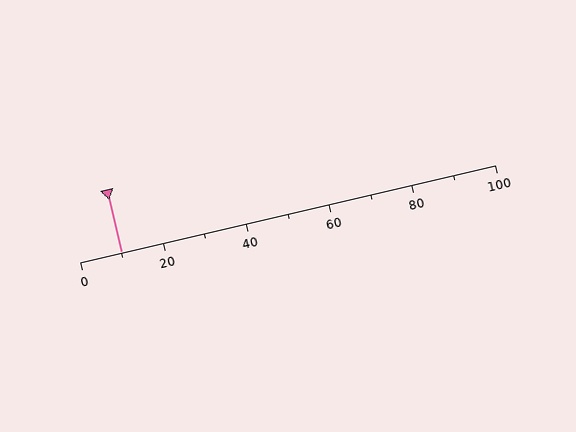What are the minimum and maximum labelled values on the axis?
The axis runs from 0 to 100.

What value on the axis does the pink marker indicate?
The marker indicates approximately 10.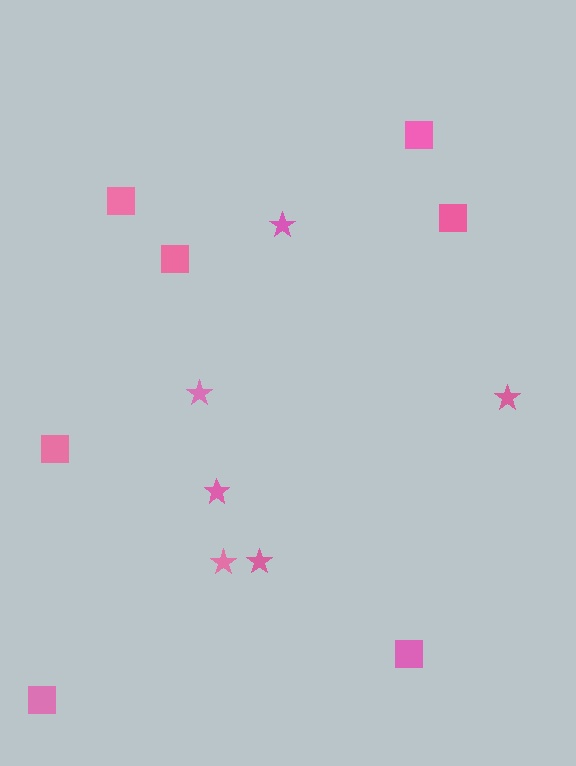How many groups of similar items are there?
There are 2 groups: one group of squares (7) and one group of stars (6).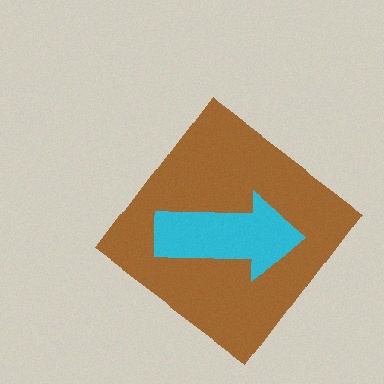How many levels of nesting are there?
2.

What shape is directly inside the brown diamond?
The cyan arrow.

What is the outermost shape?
The brown diamond.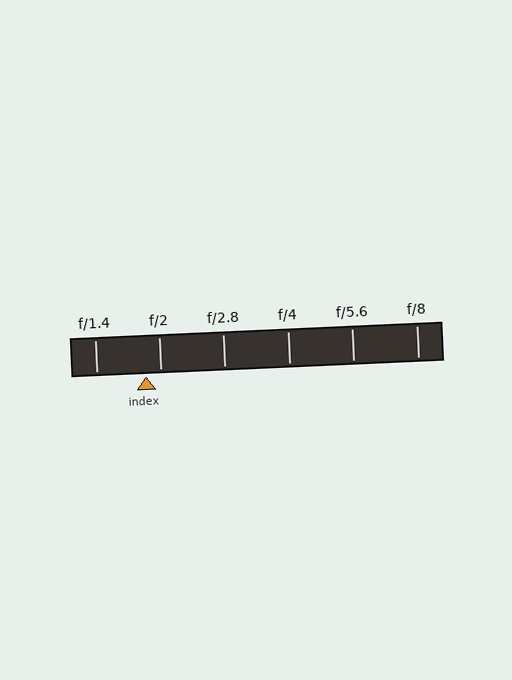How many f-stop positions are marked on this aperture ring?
There are 6 f-stop positions marked.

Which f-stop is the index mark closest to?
The index mark is closest to f/2.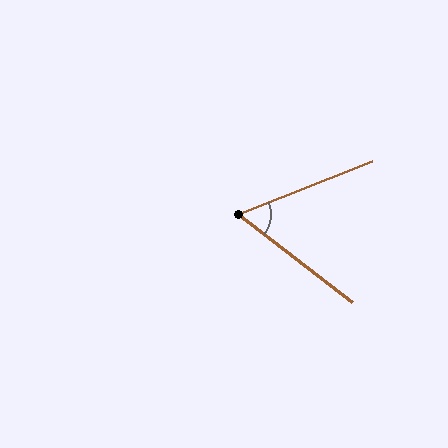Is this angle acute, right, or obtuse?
It is acute.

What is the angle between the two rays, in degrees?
Approximately 59 degrees.